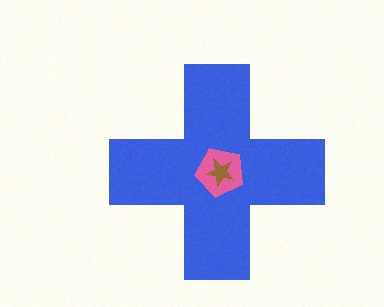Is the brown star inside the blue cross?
Yes.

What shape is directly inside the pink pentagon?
The brown star.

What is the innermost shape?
The brown star.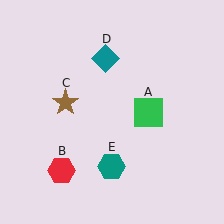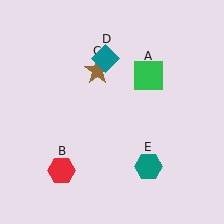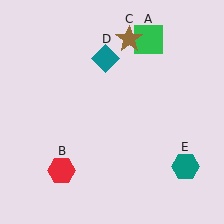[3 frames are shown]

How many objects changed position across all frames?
3 objects changed position: green square (object A), brown star (object C), teal hexagon (object E).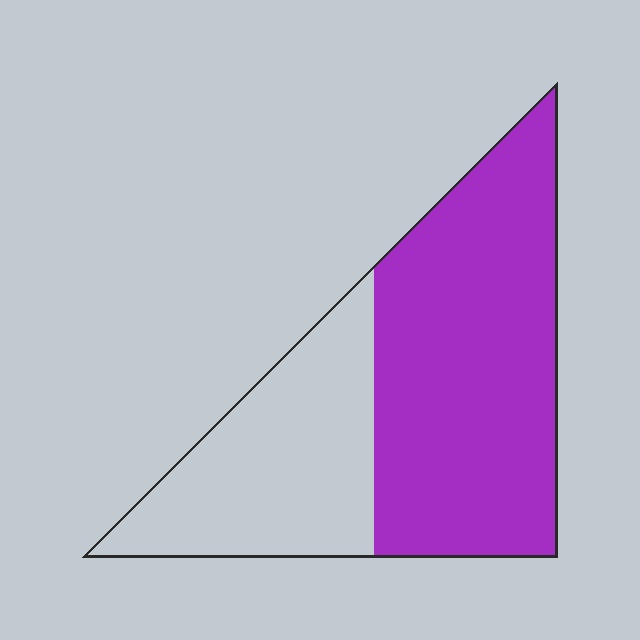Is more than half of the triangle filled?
Yes.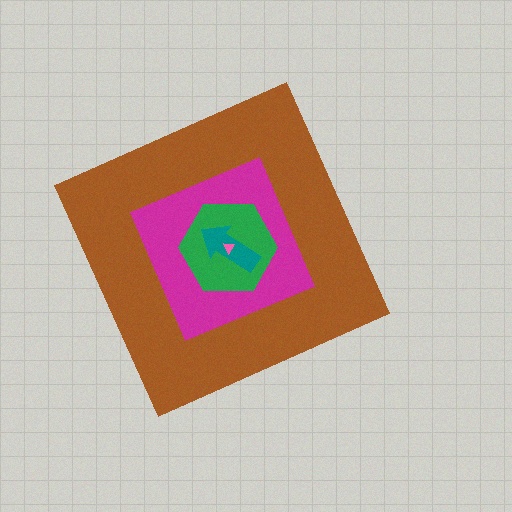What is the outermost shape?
The brown diamond.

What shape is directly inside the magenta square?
The green hexagon.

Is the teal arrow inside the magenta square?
Yes.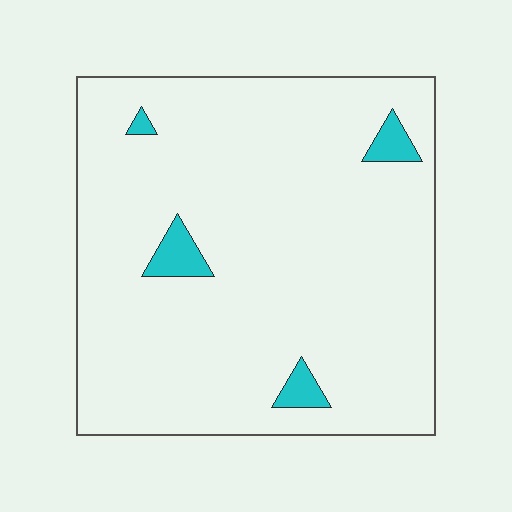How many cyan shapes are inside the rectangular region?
4.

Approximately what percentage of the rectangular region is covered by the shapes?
Approximately 5%.